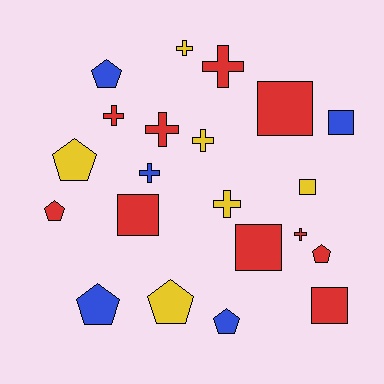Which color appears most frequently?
Red, with 10 objects.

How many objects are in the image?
There are 21 objects.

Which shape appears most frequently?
Cross, with 8 objects.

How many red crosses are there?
There are 4 red crosses.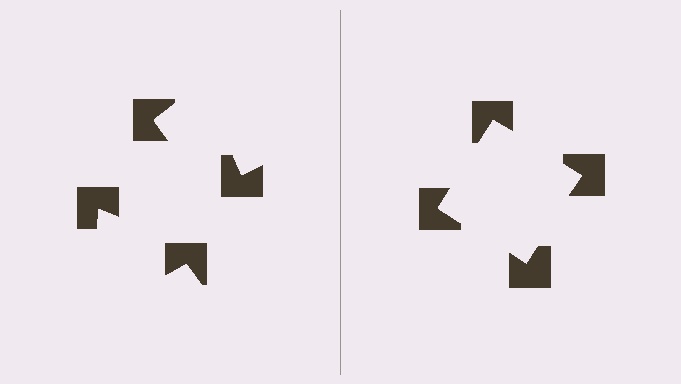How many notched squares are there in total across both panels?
8 — 4 on each side.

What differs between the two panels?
The notched squares are positioned identically on both sides; only the wedge orientations differ. On the right they align to a square; on the left they are misaligned.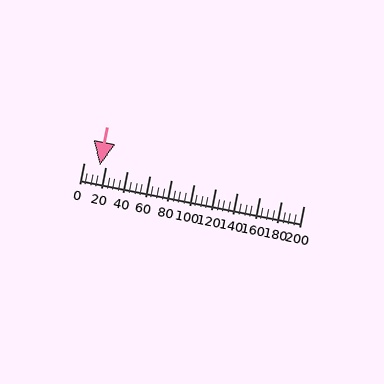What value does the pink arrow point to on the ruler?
The pink arrow points to approximately 15.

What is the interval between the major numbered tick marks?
The major tick marks are spaced 20 units apart.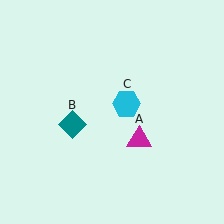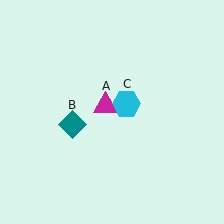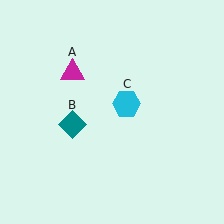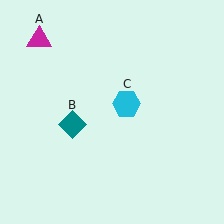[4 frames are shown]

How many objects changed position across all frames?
1 object changed position: magenta triangle (object A).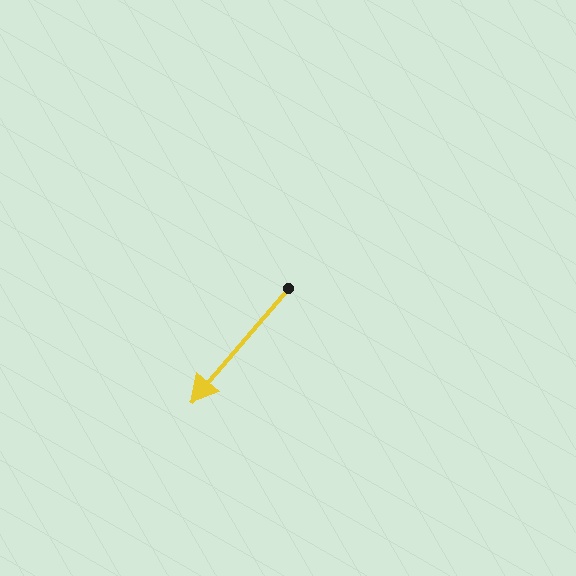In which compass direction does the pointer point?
Southwest.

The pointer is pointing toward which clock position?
Roughly 7 o'clock.